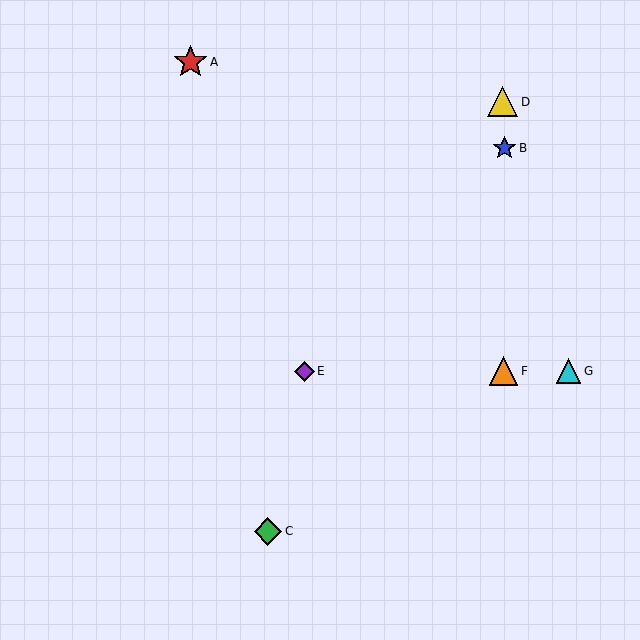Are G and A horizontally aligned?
No, G is at y≈371 and A is at y≈62.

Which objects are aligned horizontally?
Objects E, F, G are aligned horizontally.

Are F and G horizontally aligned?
Yes, both are at y≈371.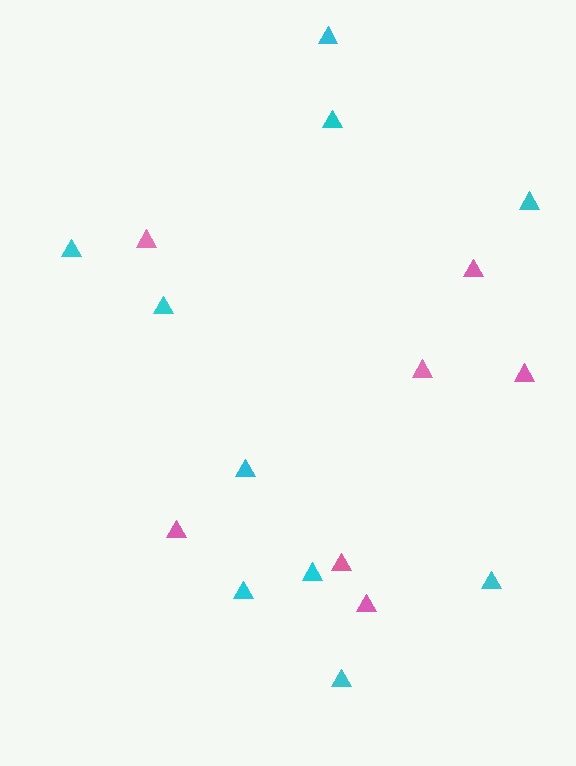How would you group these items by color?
There are 2 groups: one group of pink triangles (7) and one group of cyan triangles (10).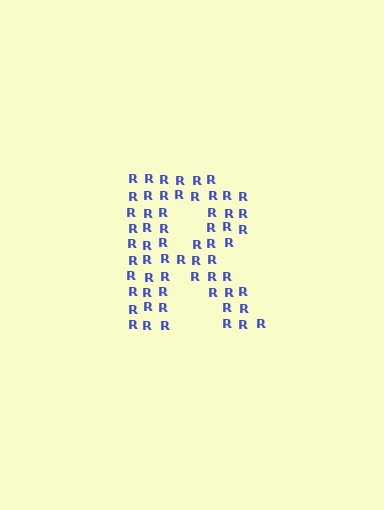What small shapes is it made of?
It is made of small letter R's.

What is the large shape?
The large shape is the letter R.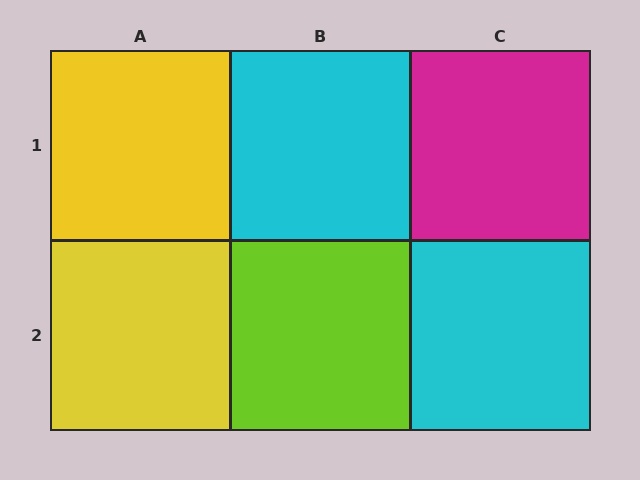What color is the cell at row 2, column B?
Lime.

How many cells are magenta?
1 cell is magenta.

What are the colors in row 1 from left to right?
Yellow, cyan, magenta.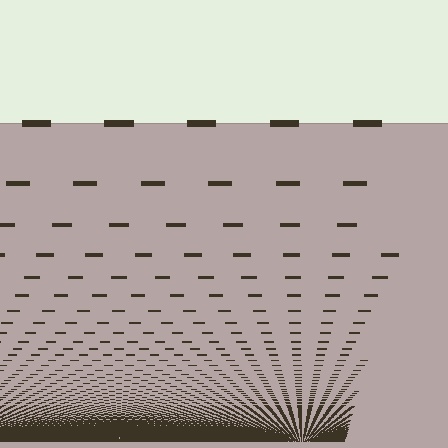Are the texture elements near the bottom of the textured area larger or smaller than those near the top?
Smaller. The gradient is inverted — elements near the bottom are smaller and denser.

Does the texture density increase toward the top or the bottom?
Density increases toward the bottom.